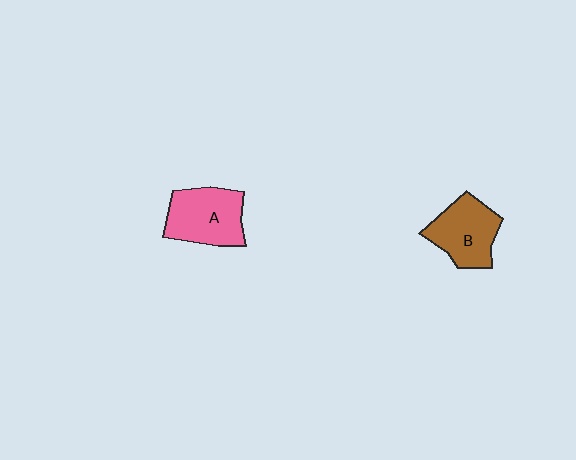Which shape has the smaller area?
Shape B (brown).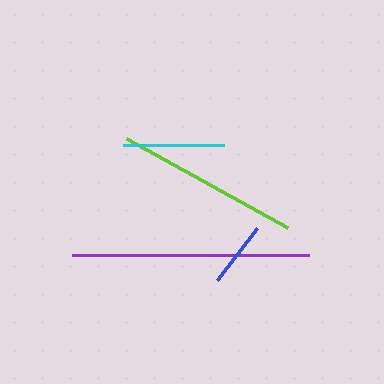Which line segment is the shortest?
The blue line is the shortest at approximately 66 pixels.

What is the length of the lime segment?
The lime segment is approximately 184 pixels long.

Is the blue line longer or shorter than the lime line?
The lime line is longer than the blue line.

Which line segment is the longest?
The purple line is the longest at approximately 238 pixels.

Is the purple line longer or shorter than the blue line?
The purple line is longer than the blue line.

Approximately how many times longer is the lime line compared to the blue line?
The lime line is approximately 2.8 times the length of the blue line.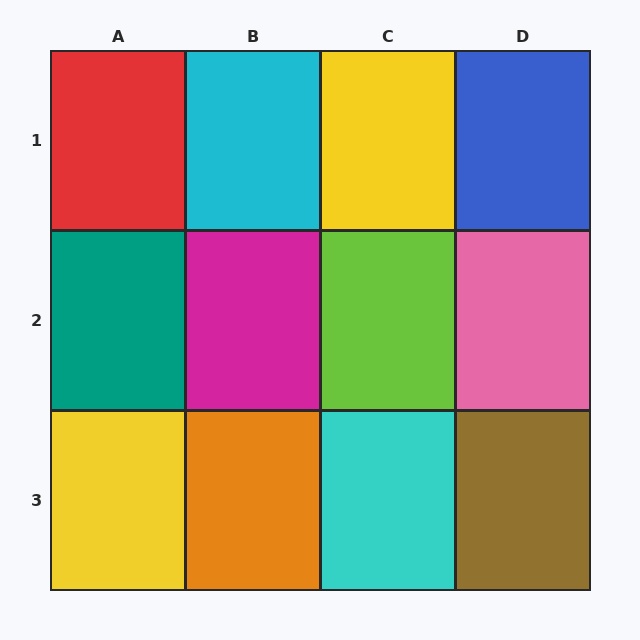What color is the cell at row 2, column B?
Magenta.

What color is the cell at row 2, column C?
Lime.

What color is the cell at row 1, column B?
Cyan.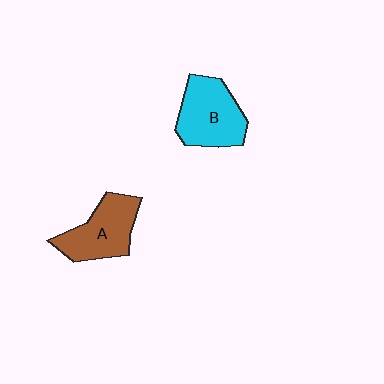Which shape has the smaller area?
Shape A (brown).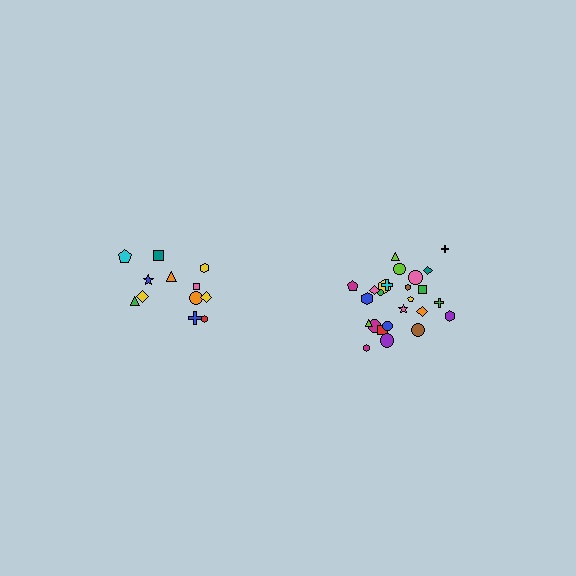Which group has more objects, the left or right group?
The right group.